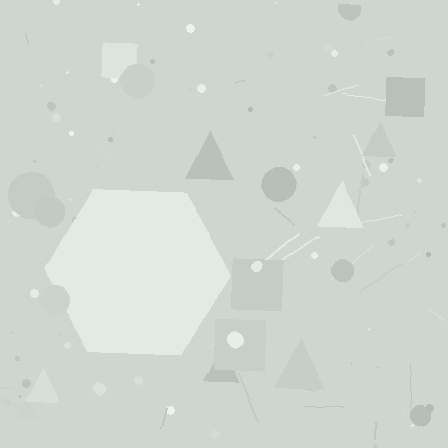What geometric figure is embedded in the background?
A hexagon is embedded in the background.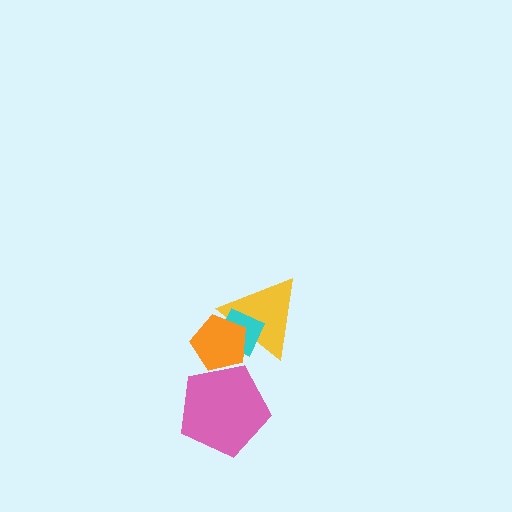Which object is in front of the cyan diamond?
The orange pentagon is in front of the cyan diamond.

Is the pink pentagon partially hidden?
No, no other shape covers it.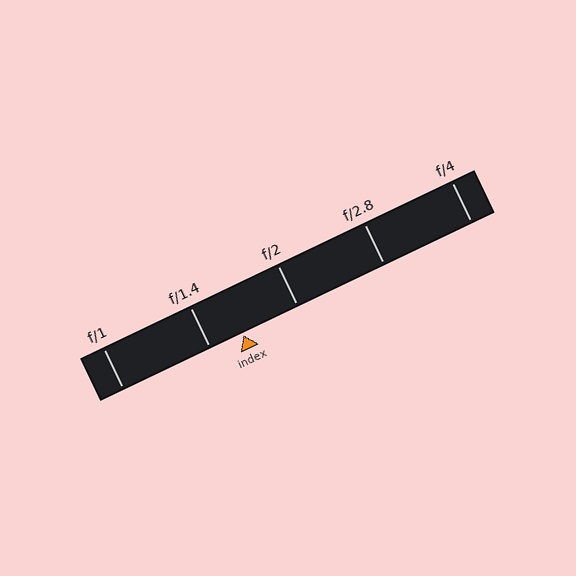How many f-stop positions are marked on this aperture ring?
There are 5 f-stop positions marked.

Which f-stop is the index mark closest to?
The index mark is closest to f/1.4.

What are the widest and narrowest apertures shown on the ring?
The widest aperture shown is f/1 and the narrowest is f/4.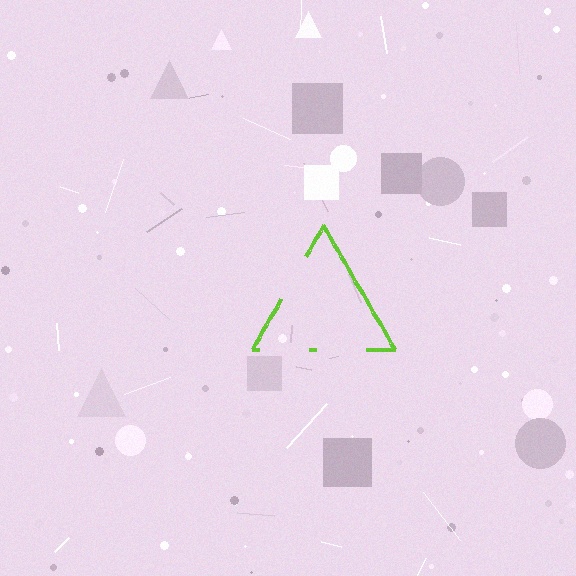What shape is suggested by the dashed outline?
The dashed outline suggests a triangle.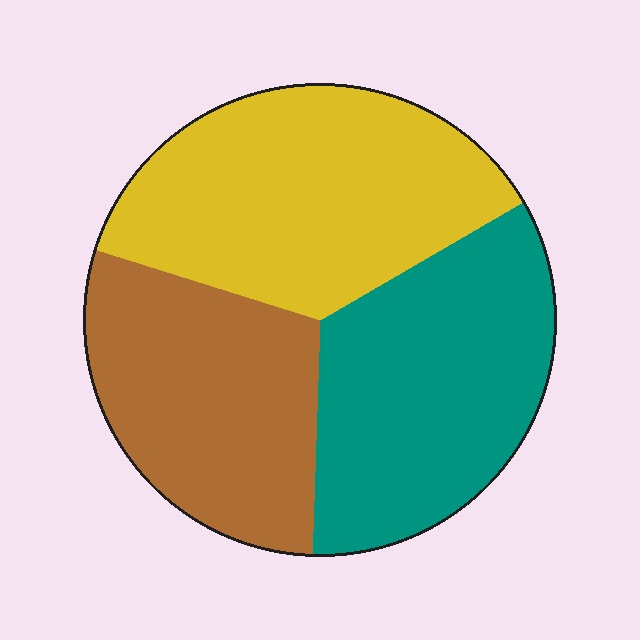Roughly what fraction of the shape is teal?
Teal covers roughly 35% of the shape.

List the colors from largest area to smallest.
From largest to smallest: yellow, teal, brown.